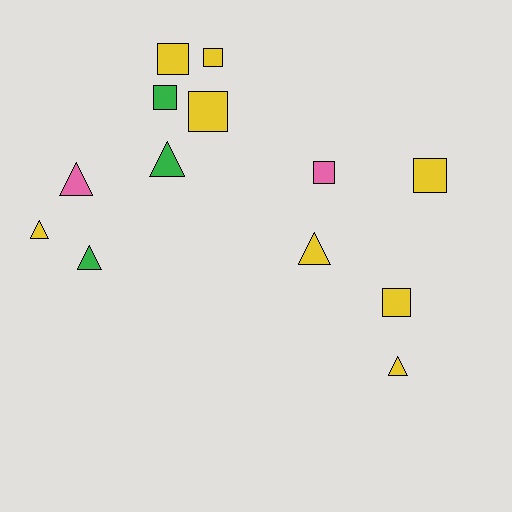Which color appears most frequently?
Yellow, with 8 objects.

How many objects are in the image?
There are 13 objects.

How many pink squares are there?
There is 1 pink square.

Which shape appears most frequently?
Square, with 7 objects.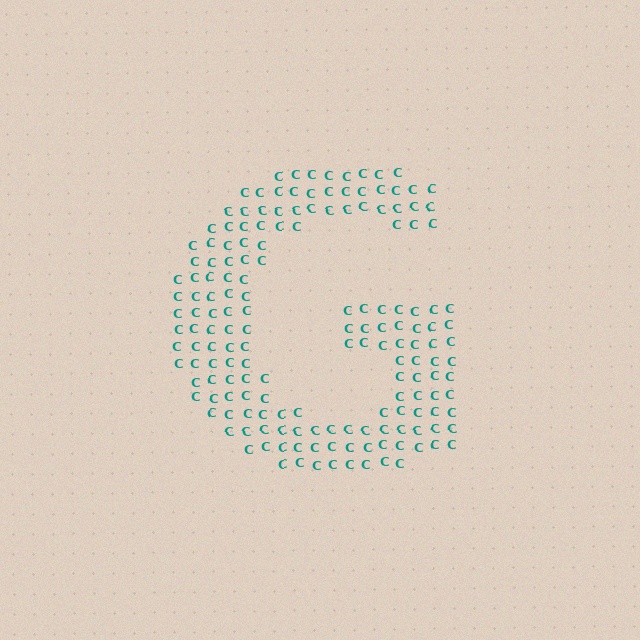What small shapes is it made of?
It is made of small letter C's.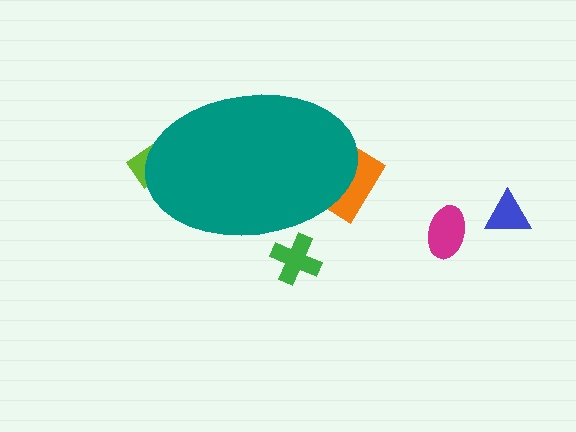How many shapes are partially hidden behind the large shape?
3 shapes are partially hidden.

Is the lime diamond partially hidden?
Yes, the lime diamond is partially hidden behind the teal ellipse.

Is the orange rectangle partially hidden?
Yes, the orange rectangle is partially hidden behind the teal ellipse.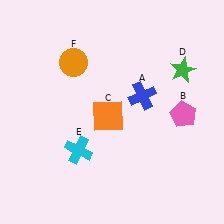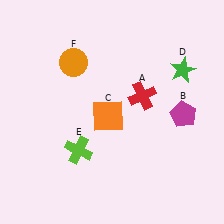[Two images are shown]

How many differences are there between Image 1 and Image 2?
There are 3 differences between the two images.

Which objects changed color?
A changed from blue to red. B changed from pink to magenta. E changed from cyan to lime.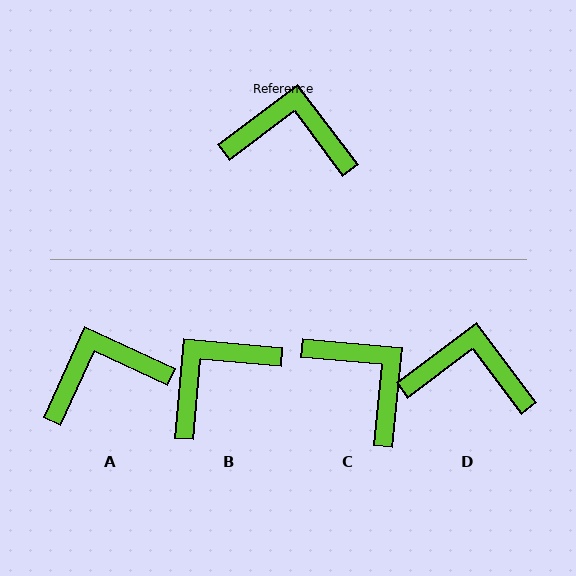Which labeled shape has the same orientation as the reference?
D.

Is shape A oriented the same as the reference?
No, it is off by about 28 degrees.